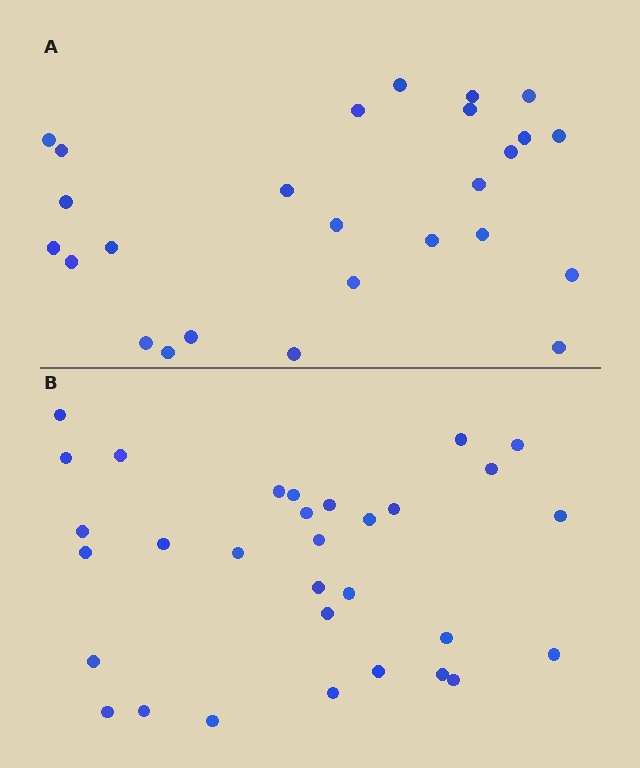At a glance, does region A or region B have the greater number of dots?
Region B (the bottom region) has more dots.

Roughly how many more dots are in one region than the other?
Region B has about 5 more dots than region A.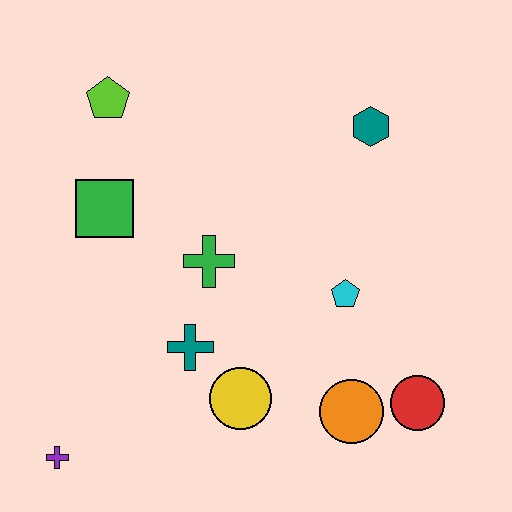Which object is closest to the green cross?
The teal cross is closest to the green cross.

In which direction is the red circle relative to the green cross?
The red circle is to the right of the green cross.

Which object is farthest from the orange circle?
The lime pentagon is farthest from the orange circle.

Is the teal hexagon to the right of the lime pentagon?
Yes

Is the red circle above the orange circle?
Yes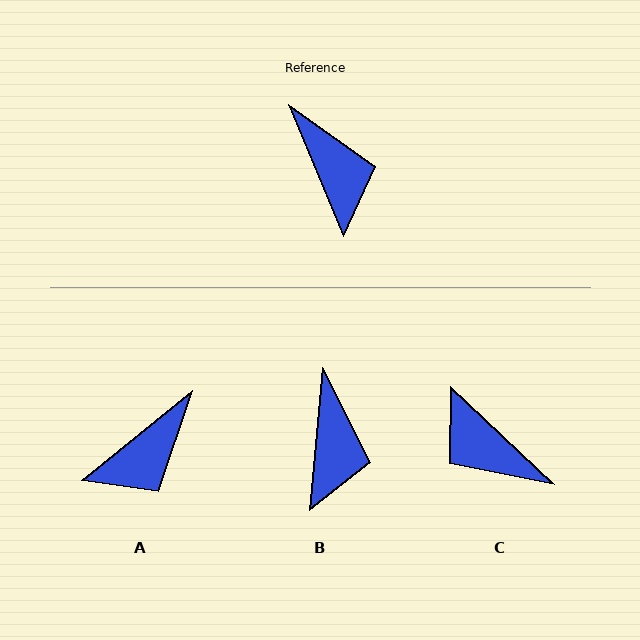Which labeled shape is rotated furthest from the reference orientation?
C, about 156 degrees away.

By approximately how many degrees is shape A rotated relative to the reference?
Approximately 74 degrees clockwise.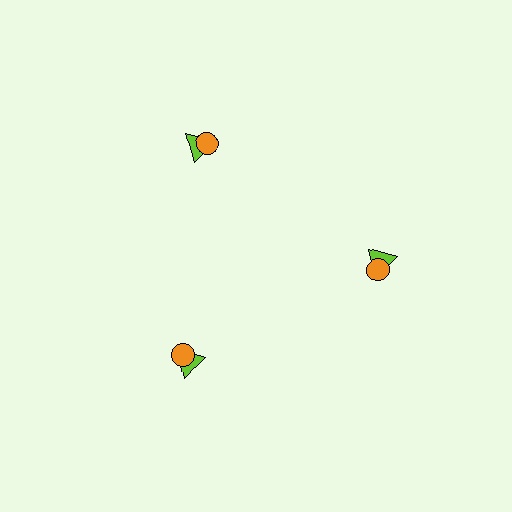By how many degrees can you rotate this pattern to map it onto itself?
The pattern maps onto itself every 120 degrees of rotation.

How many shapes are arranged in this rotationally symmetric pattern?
There are 6 shapes, arranged in 3 groups of 2.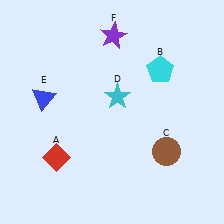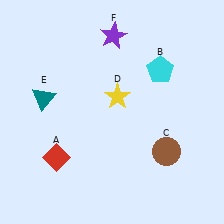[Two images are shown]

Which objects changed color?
D changed from cyan to yellow. E changed from blue to teal.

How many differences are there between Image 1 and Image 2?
There are 2 differences between the two images.